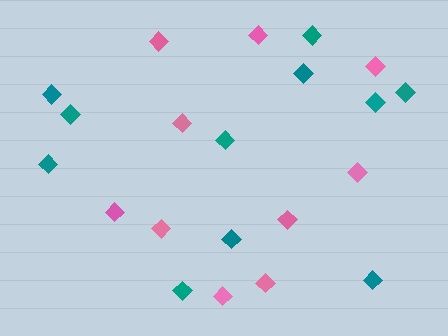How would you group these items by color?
There are 2 groups: one group of teal diamonds (11) and one group of pink diamonds (10).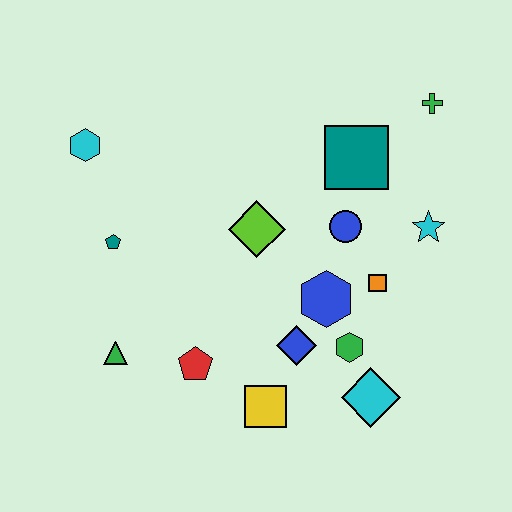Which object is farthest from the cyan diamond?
The cyan hexagon is farthest from the cyan diamond.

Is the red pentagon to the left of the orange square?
Yes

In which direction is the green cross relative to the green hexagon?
The green cross is above the green hexagon.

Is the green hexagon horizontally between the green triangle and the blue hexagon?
No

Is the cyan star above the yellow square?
Yes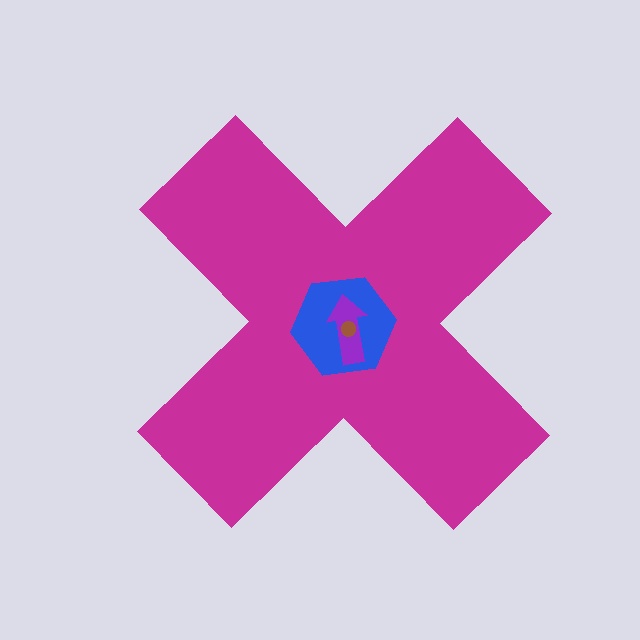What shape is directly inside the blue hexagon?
The purple arrow.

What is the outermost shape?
The magenta cross.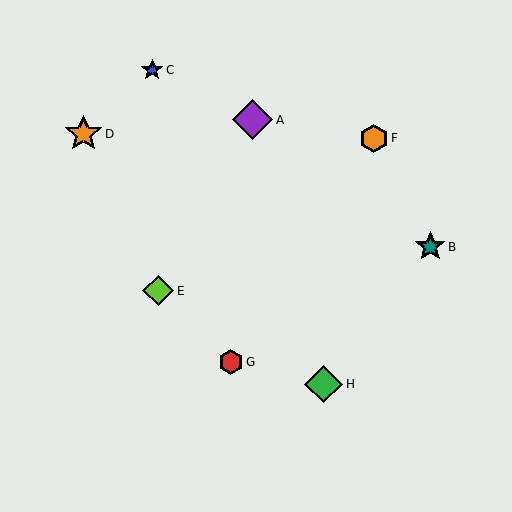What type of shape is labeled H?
Shape H is a green diamond.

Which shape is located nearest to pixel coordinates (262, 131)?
The purple diamond (labeled A) at (253, 120) is nearest to that location.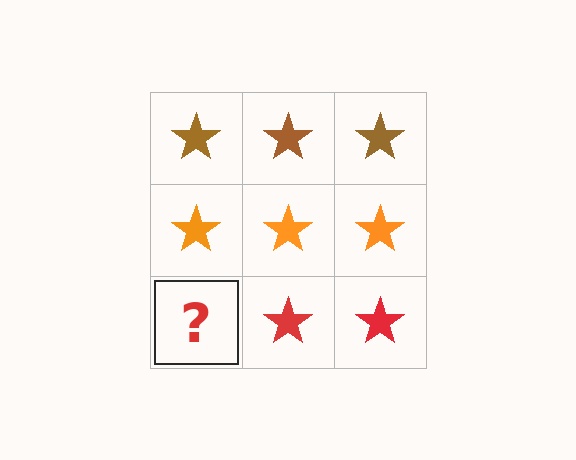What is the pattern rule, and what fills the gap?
The rule is that each row has a consistent color. The gap should be filled with a red star.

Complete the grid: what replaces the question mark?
The question mark should be replaced with a red star.